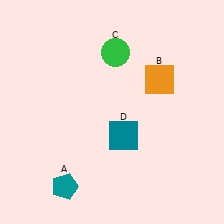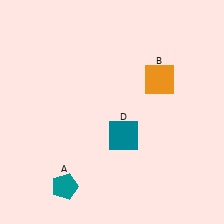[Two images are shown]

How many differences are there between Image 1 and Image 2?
There is 1 difference between the two images.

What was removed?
The green circle (C) was removed in Image 2.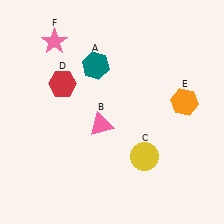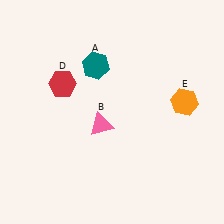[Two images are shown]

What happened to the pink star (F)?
The pink star (F) was removed in Image 2. It was in the top-left area of Image 1.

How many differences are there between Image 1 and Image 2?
There are 2 differences between the two images.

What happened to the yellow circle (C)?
The yellow circle (C) was removed in Image 2. It was in the bottom-right area of Image 1.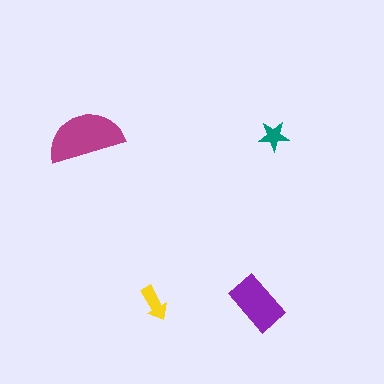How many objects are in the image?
There are 4 objects in the image.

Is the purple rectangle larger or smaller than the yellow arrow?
Larger.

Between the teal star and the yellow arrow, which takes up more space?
The yellow arrow.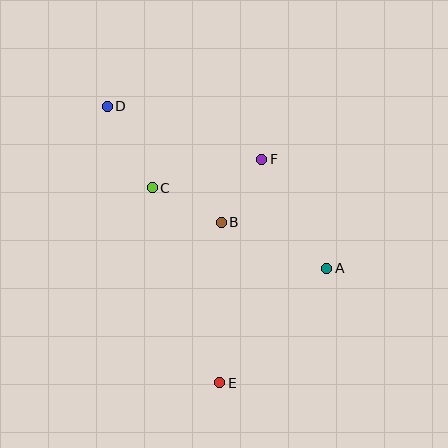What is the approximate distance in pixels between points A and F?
The distance between A and F is approximately 127 pixels.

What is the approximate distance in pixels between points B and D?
The distance between B and D is approximately 163 pixels.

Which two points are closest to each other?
Points B and F are closest to each other.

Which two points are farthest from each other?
Points D and E are farthest from each other.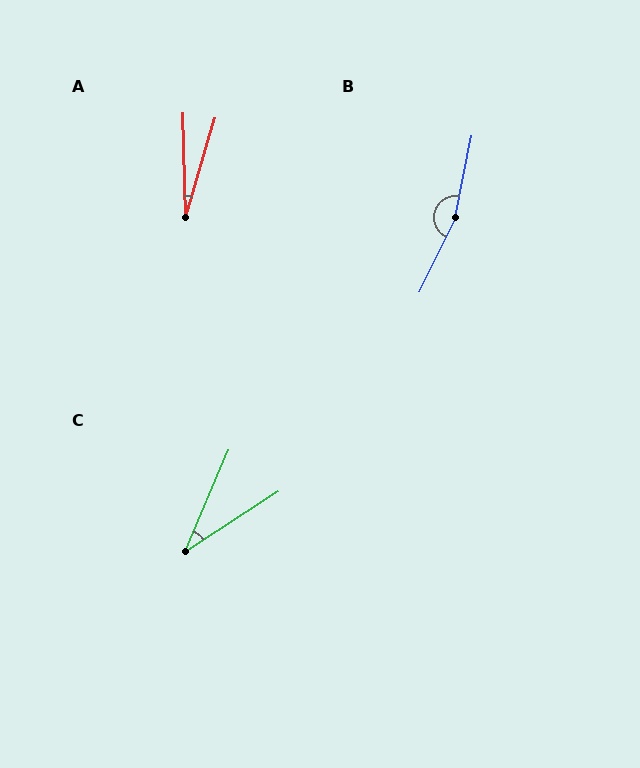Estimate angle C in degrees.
Approximately 34 degrees.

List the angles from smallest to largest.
A (18°), C (34°), B (165°).